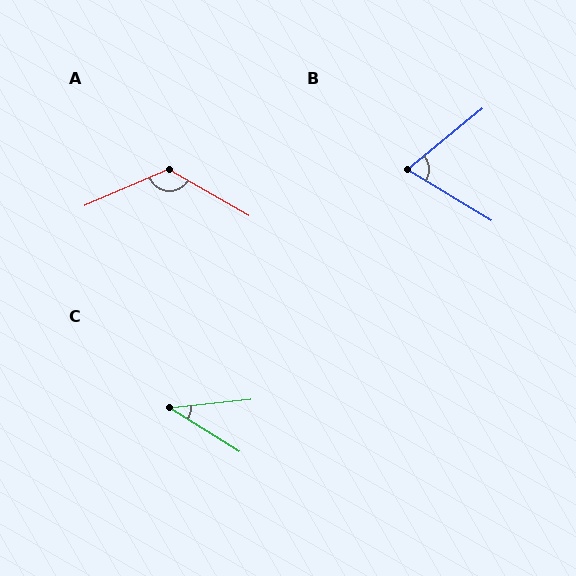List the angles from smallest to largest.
C (38°), B (70°), A (127°).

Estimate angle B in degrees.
Approximately 70 degrees.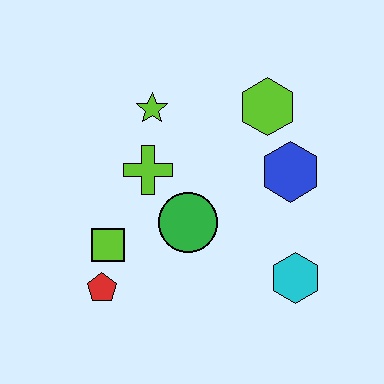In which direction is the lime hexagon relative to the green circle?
The lime hexagon is above the green circle.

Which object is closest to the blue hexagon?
The lime hexagon is closest to the blue hexagon.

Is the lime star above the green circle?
Yes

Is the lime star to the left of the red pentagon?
No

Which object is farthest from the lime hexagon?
The red pentagon is farthest from the lime hexagon.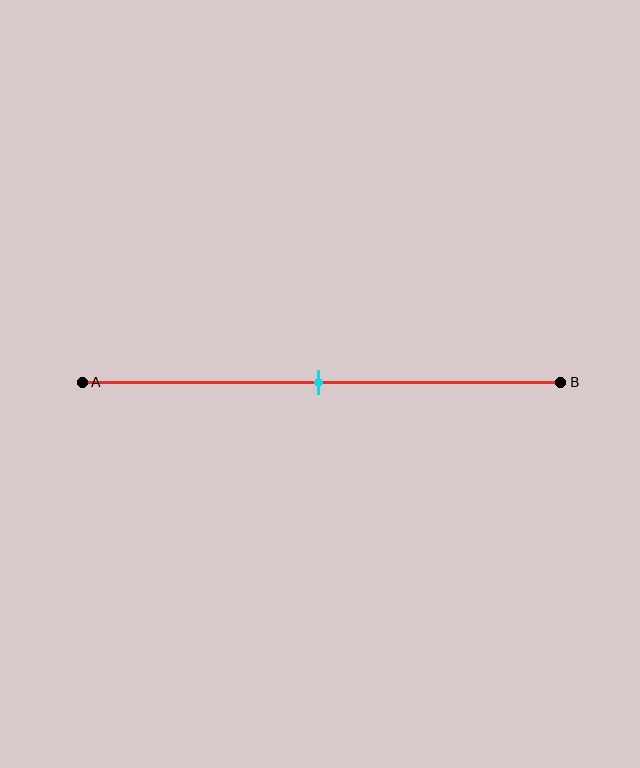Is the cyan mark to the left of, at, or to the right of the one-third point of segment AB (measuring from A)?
The cyan mark is to the right of the one-third point of segment AB.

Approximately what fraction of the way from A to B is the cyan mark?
The cyan mark is approximately 50% of the way from A to B.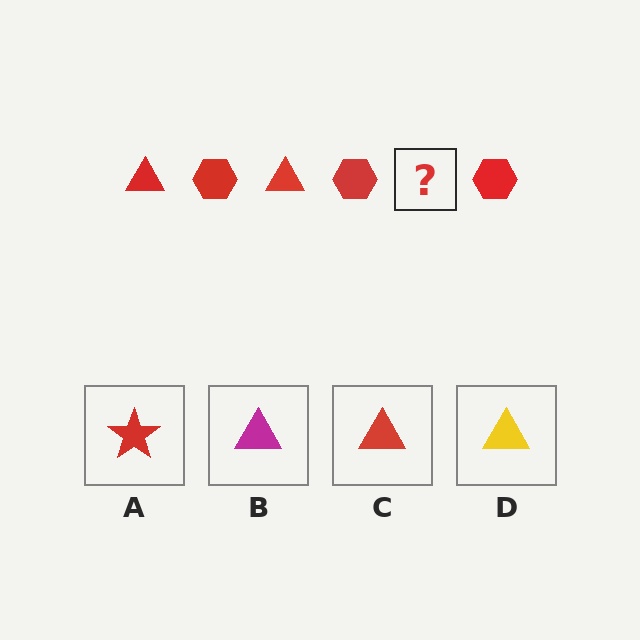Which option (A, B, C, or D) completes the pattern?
C.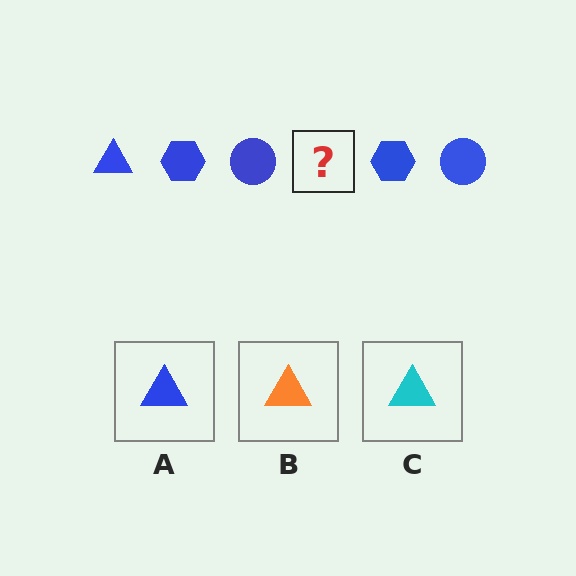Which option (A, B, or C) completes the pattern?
A.